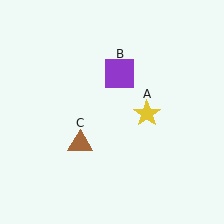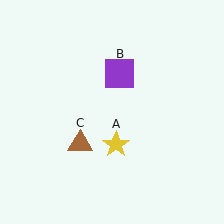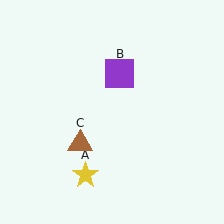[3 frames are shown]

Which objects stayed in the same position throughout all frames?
Purple square (object B) and brown triangle (object C) remained stationary.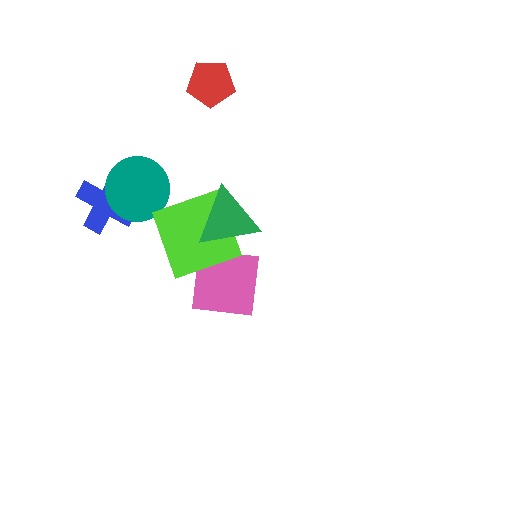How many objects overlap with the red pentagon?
0 objects overlap with the red pentagon.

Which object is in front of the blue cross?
The teal circle is in front of the blue cross.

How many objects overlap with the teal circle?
1 object overlaps with the teal circle.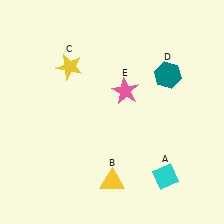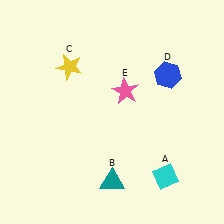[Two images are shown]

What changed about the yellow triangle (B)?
In Image 1, B is yellow. In Image 2, it changed to teal.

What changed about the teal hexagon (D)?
In Image 1, D is teal. In Image 2, it changed to blue.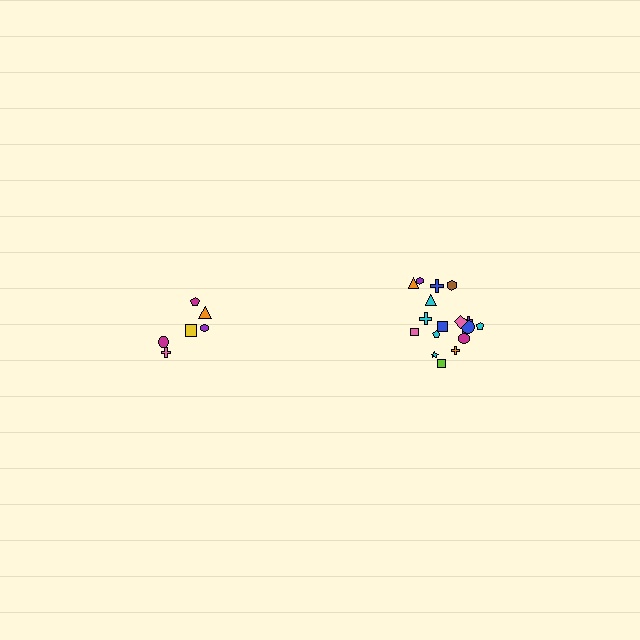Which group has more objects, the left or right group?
The right group.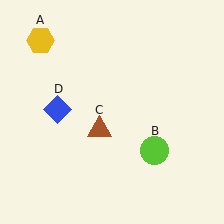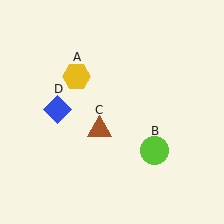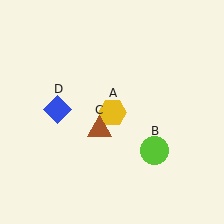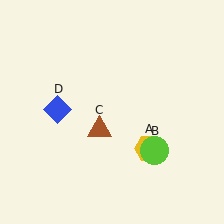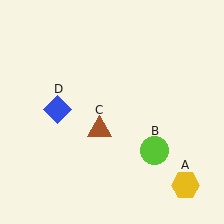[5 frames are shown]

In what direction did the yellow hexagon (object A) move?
The yellow hexagon (object A) moved down and to the right.